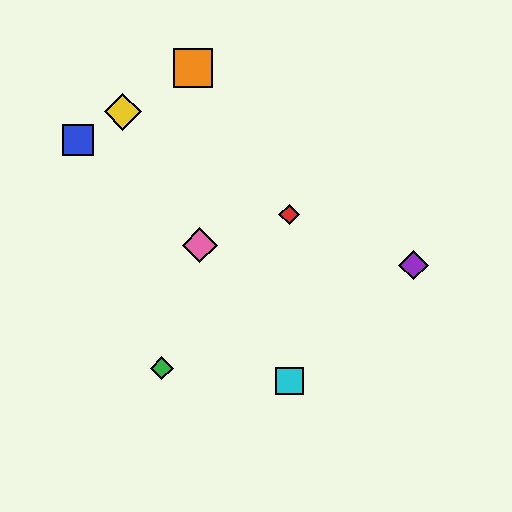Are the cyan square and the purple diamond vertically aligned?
No, the cyan square is at x≈289 and the purple diamond is at x≈414.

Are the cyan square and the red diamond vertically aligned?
Yes, both are at x≈289.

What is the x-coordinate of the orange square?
The orange square is at x≈193.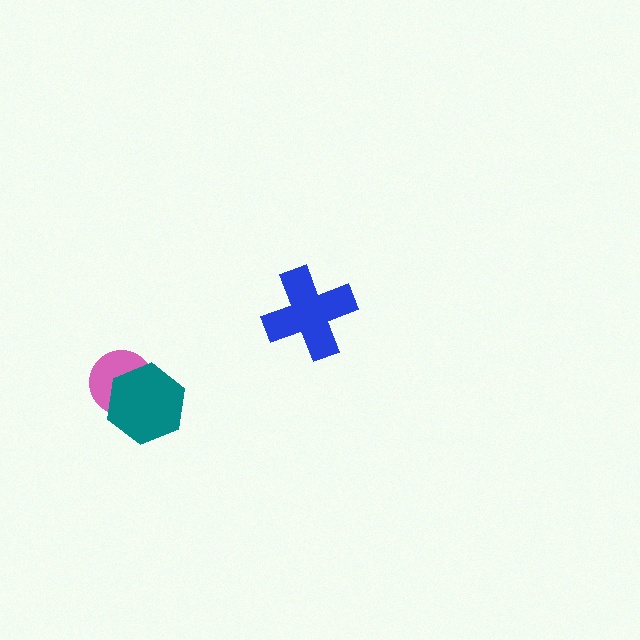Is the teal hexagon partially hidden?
No, no other shape covers it.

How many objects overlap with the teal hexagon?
1 object overlaps with the teal hexagon.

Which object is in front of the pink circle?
The teal hexagon is in front of the pink circle.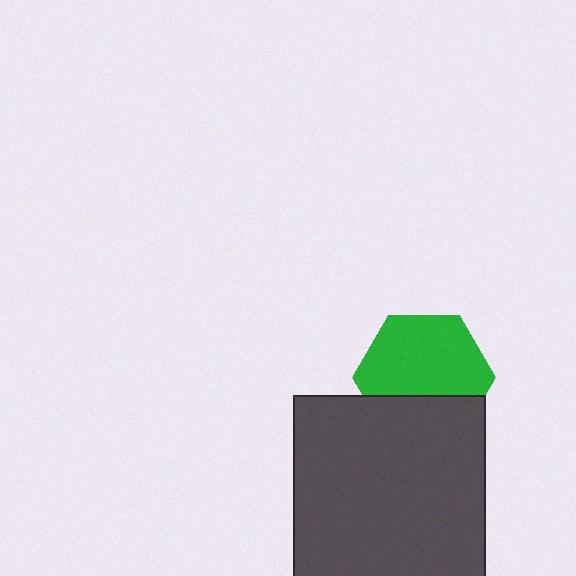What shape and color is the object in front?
The object in front is a dark gray square.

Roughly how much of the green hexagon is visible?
Most of it is visible (roughly 68%).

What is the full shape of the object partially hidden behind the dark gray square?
The partially hidden object is a green hexagon.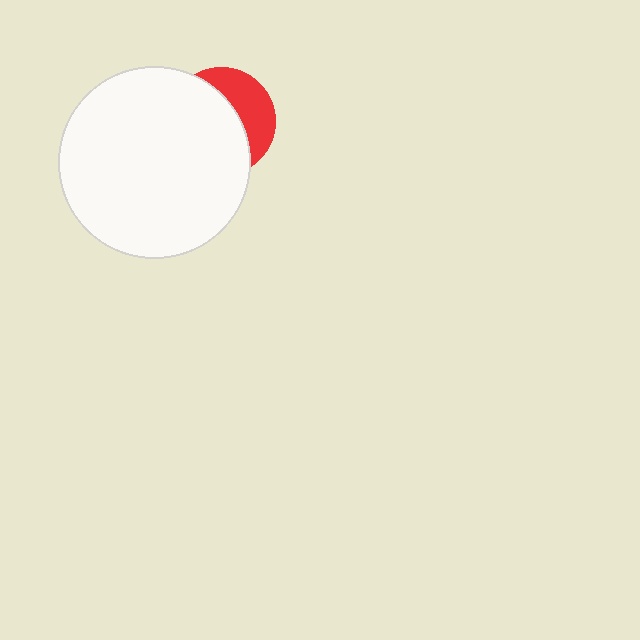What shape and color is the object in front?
The object in front is a white circle.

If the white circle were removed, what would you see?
You would see the complete red circle.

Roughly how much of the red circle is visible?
A small part of it is visible (roughly 35%).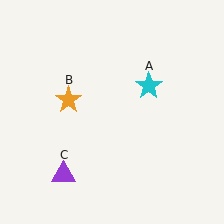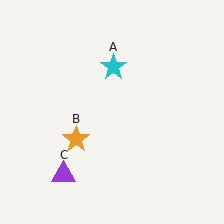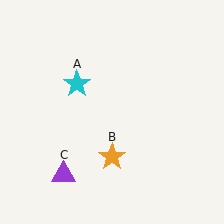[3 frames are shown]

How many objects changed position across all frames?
2 objects changed position: cyan star (object A), orange star (object B).